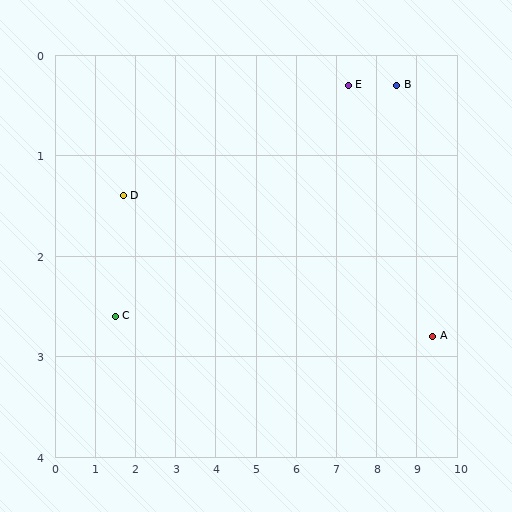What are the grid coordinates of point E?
Point E is at approximately (7.3, 0.3).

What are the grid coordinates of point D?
Point D is at approximately (1.7, 1.4).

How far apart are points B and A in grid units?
Points B and A are about 2.7 grid units apart.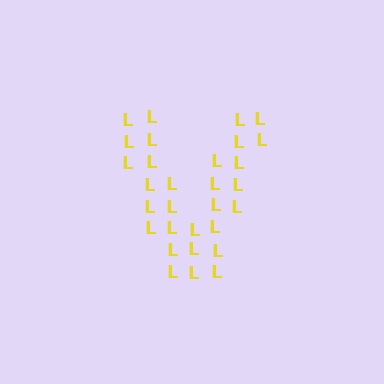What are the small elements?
The small elements are letter L's.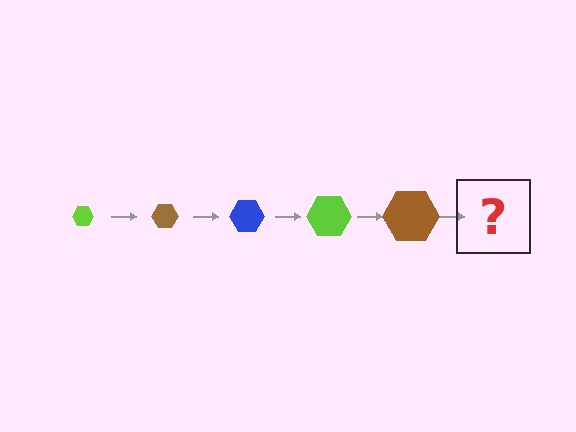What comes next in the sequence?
The next element should be a blue hexagon, larger than the previous one.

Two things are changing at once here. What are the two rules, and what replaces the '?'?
The two rules are that the hexagon grows larger each step and the color cycles through lime, brown, and blue. The '?' should be a blue hexagon, larger than the previous one.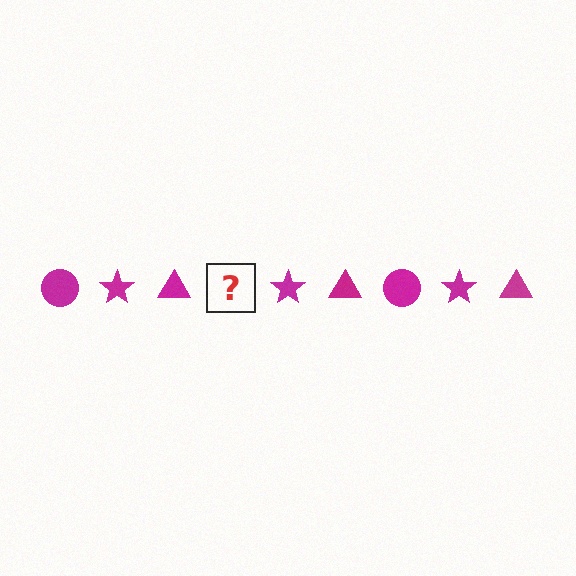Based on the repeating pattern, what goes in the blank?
The blank should be a magenta circle.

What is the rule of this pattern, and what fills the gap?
The rule is that the pattern cycles through circle, star, triangle shapes in magenta. The gap should be filled with a magenta circle.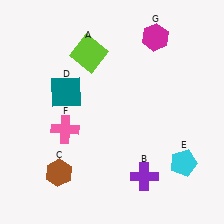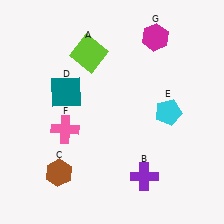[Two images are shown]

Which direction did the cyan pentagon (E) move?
The cyan pentagon (E) moved up.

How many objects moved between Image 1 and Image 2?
1 object moved between the two images.